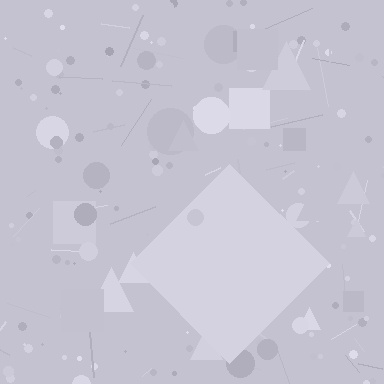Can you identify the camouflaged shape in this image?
The camouflaged shape is a diamond.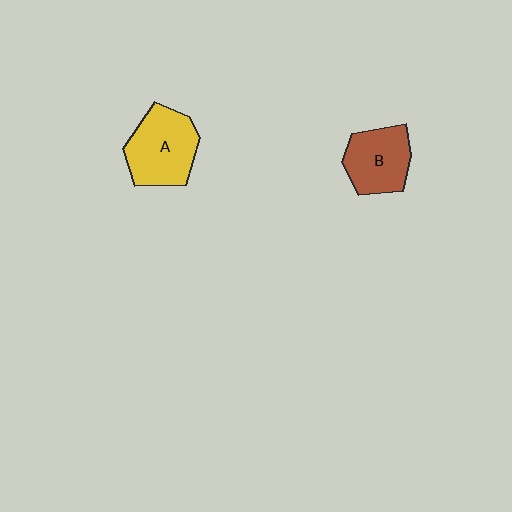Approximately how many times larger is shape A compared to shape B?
Approximately 1.2 times.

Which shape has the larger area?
Shape A (yellow).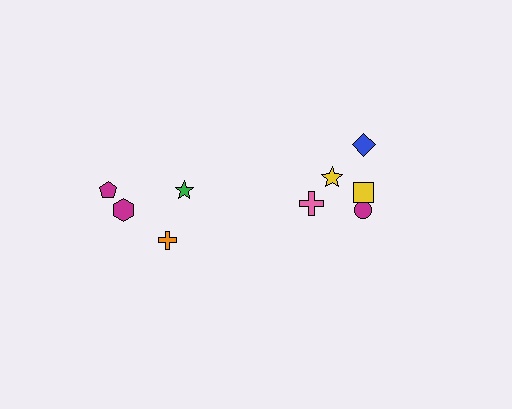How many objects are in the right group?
There are 6 objects.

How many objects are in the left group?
There are 4 objects.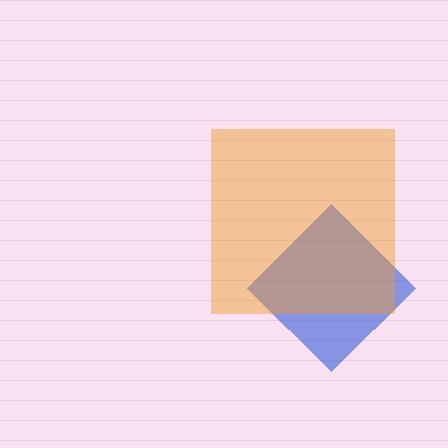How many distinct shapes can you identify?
There are 2 distinct shapes: a blue diamond, an orange square.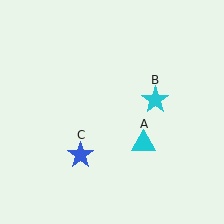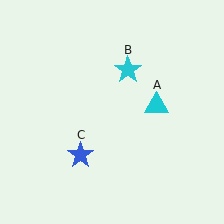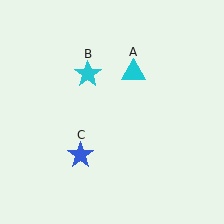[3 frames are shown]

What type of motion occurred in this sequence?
The cyan triangle (object A), cyan star (object B) rotated counterclockwise around the center of the scene.